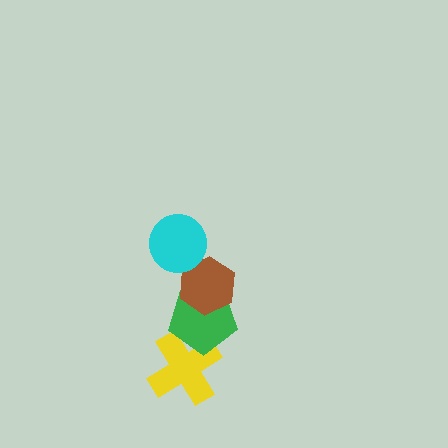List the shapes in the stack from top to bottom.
From top to bottom: the cyan circle, the brown hexagon, the green pentagon, the yellow cross.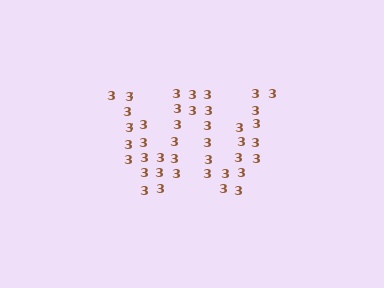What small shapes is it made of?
It is made of small digit 3's.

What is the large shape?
The large shape is the letter W.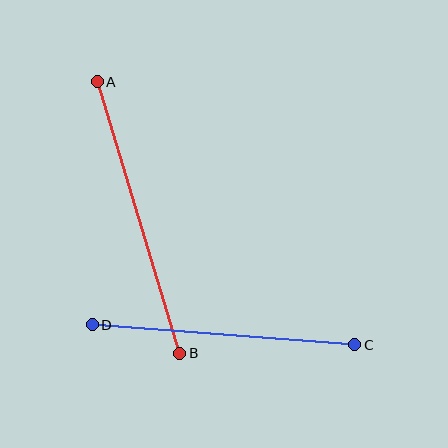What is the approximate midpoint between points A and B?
The midpoint is at approximately (138, 217) pixels.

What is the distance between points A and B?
The distance is approximately 284 pixels.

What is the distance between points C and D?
The distance is approximately 263 pixels.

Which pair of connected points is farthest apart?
Points A and B are farthest apart.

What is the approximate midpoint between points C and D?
The midpoint is at approximately (224, 335) pixels.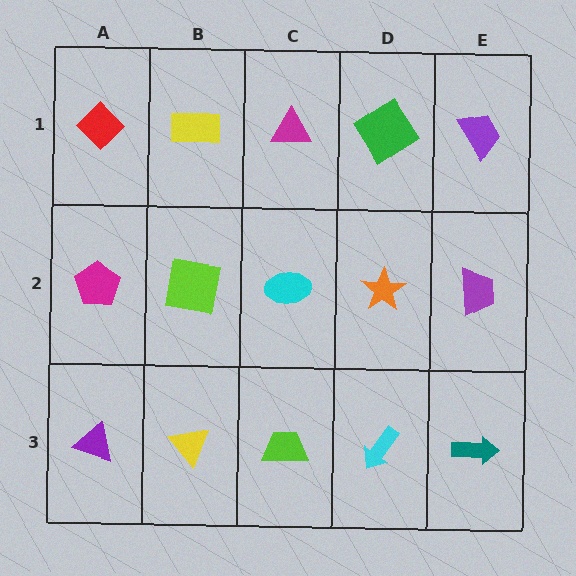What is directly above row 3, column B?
A lime square.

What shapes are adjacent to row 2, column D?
A green diamond (row 1, column D), a cyan arrow (row 3, column D), a cyan ellipse (row 2, column C), a purple trapezoid (row 2, column E).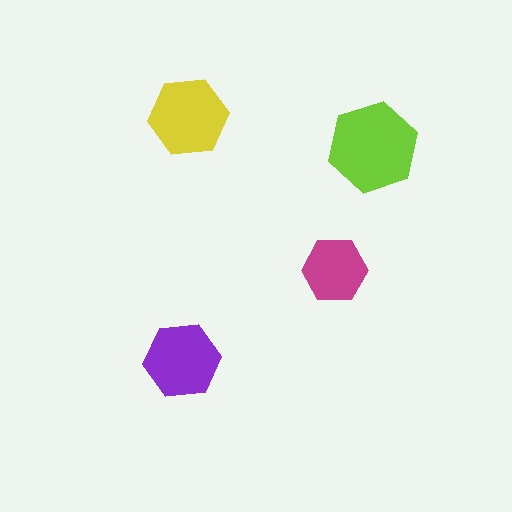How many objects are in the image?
There are 4 objects in the image.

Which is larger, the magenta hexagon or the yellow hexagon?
The yellow one.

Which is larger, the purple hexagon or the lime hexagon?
The lime one.